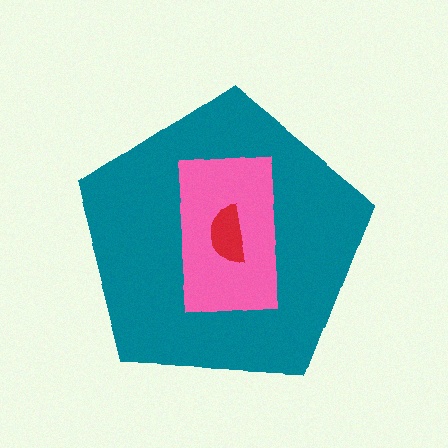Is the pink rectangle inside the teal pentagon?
Yes.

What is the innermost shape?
The red semicircle.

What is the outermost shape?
The teal pentagon.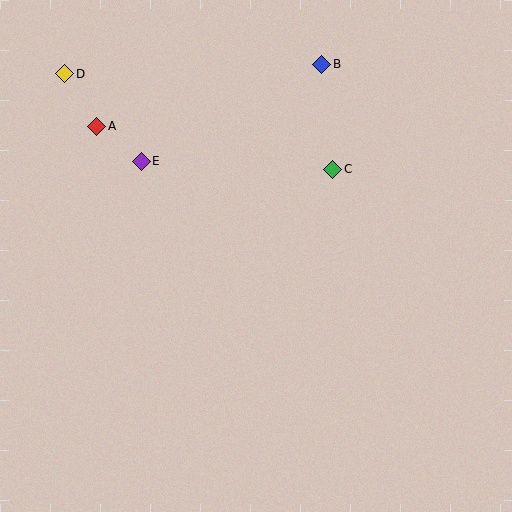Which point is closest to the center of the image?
Point C at (332, 169) is closest to the center.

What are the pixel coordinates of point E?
Point E is at (141, 161).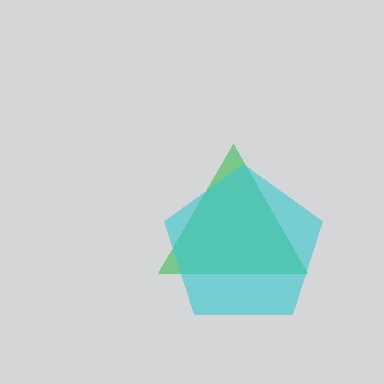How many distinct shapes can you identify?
There are 2 distinct shapes: a green triangle, a cyan pentagon.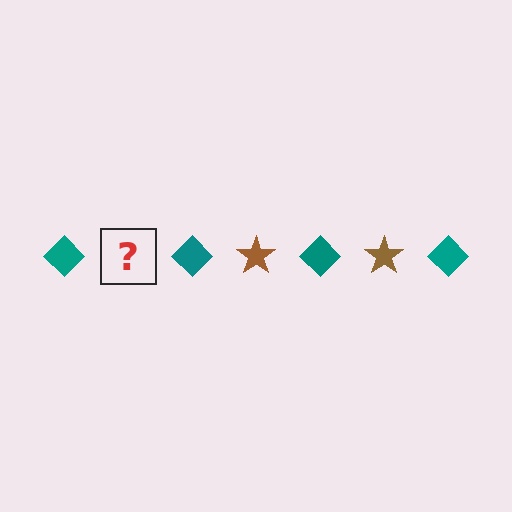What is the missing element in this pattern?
The missing element is a brown star.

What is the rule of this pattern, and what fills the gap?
The rule is that the pattern alternates between teal diamond and brown star. The gap should be filled with a brown star.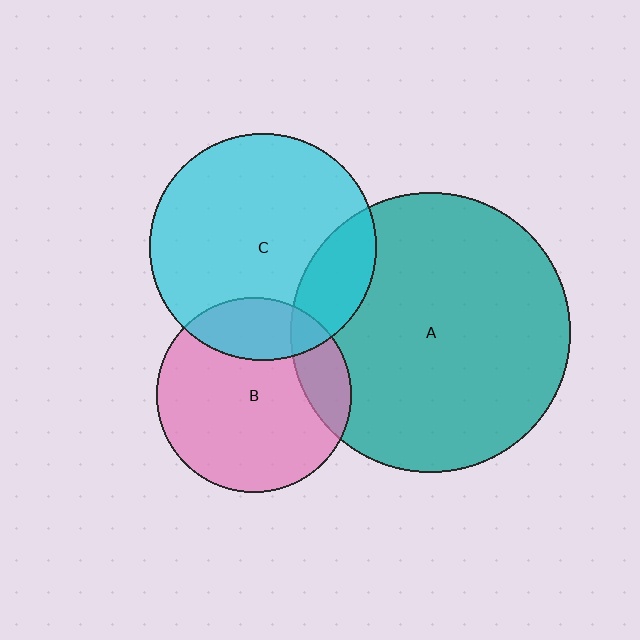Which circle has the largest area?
Circle A (teal).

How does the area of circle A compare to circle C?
Approximately 1.5 times.